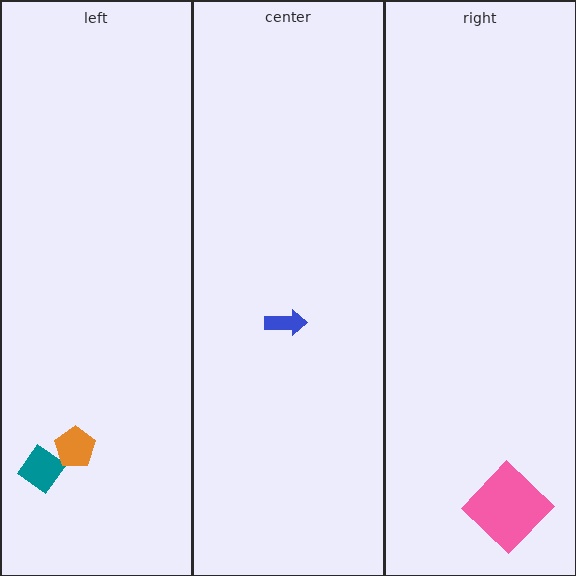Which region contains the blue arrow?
The center region.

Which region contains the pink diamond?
The right region.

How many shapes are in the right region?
1.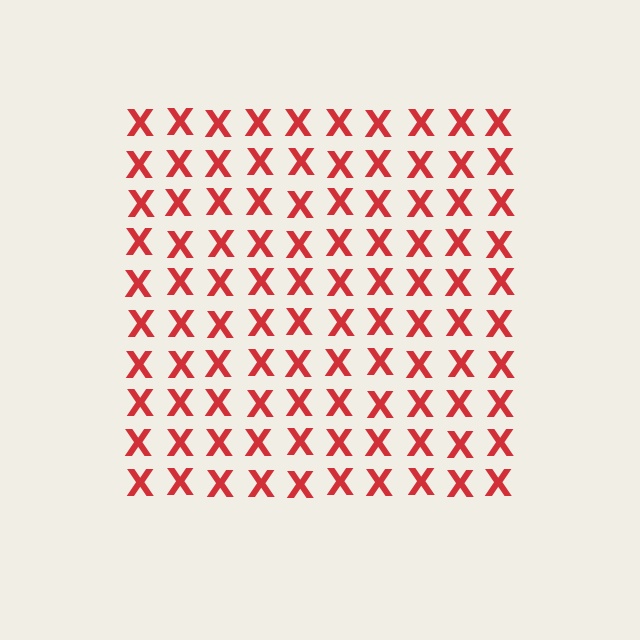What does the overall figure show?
The overall figure shows a square.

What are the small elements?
The small elements are letter X's.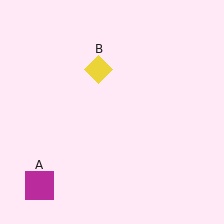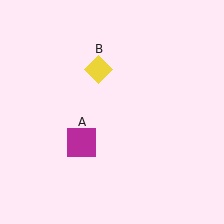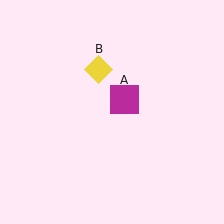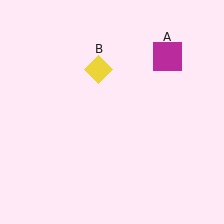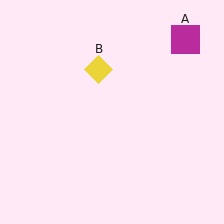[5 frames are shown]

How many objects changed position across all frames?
1 object changed position: magenta square (object A).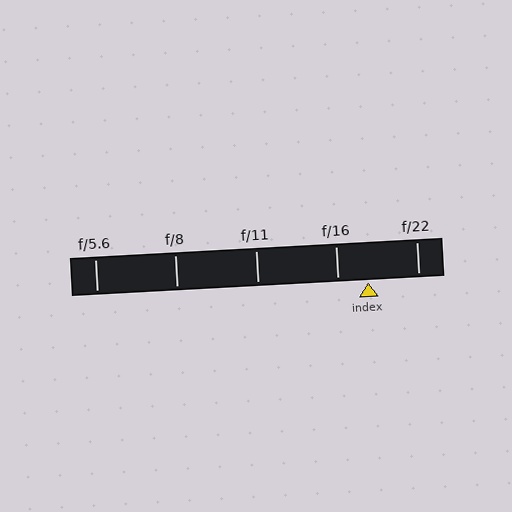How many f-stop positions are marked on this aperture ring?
There are 5 f-stop positions marked.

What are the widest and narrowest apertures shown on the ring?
The widest aperture shown is f/5.6 and the narrowest is f/22.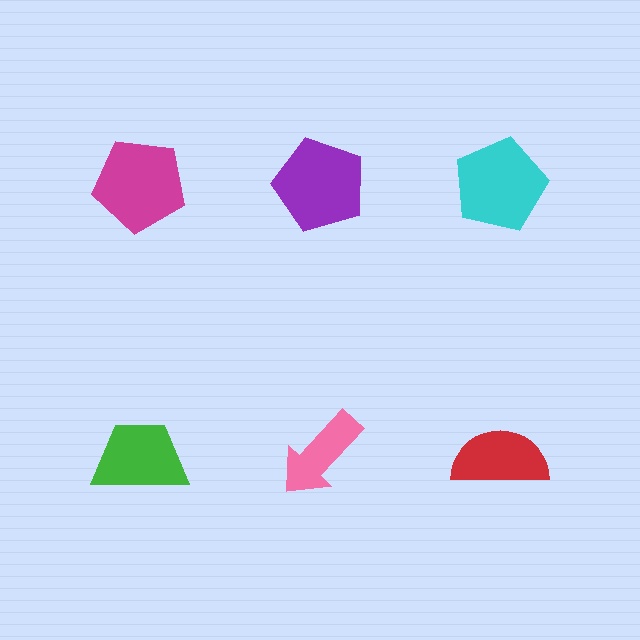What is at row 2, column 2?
A pink arrow.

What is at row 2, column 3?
A red semicircle.